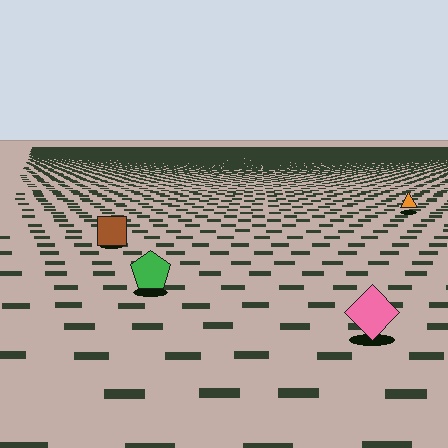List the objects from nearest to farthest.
From nearest to farthest: the pink diamond, the green pentagon, the brown square, the orange triangle.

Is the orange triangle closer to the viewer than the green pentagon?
No. The green pentagon is closer — you can tell from the texture gradient: the ground texture is coarser near it.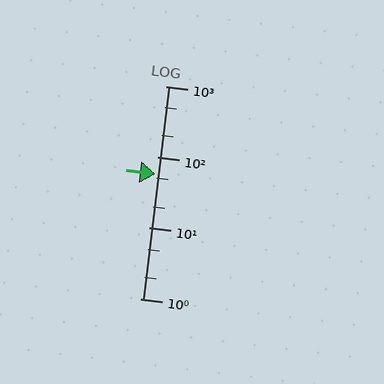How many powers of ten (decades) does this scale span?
The scale spans 3 decades, from 1 to 1000.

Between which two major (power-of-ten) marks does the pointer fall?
The pointer is between 10 and 100.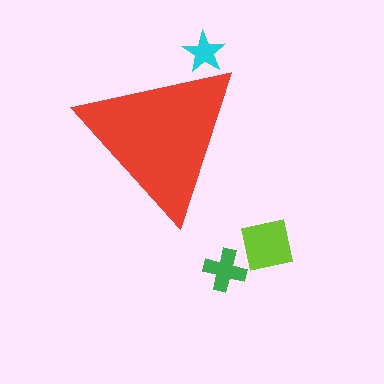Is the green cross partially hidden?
No, the green cross is fully visible.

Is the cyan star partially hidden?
Yes, the cyan star is partially hidden behind the red triangle.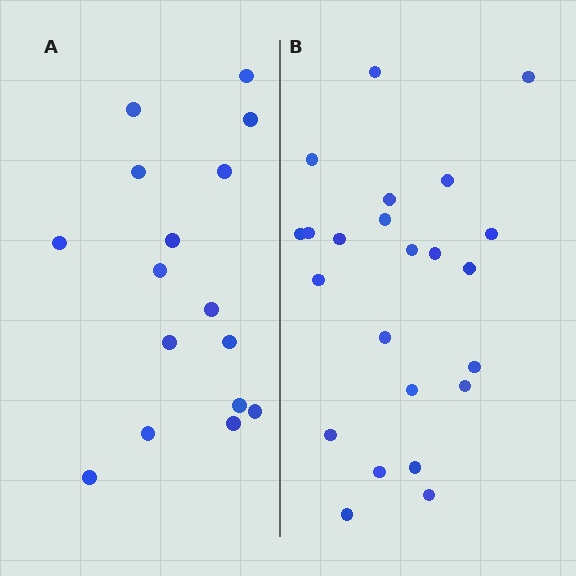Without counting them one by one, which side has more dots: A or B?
Region B (the right region) has more dots.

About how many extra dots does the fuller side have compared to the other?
Region B has roughly 8 or so more dots than region A.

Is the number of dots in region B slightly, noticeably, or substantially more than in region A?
Region B has noticeably more, but not dramatically so. The ratio is roughly 1.4 to 1.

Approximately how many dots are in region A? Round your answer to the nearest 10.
About 20 dots. (The exact count is 16, which rounds to 20.)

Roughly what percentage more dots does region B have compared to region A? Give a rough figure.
About 45% more.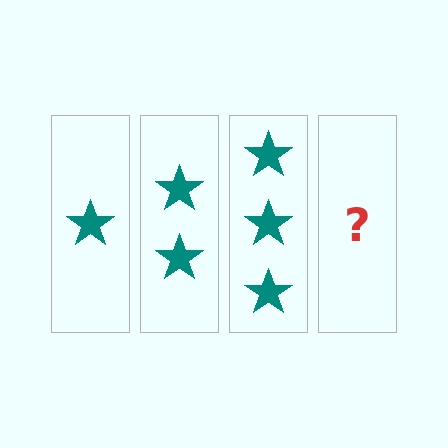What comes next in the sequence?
The next element should be 4 stars.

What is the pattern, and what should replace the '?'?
The pattern is that each step adds one more star. The '?' should be 4 stars.